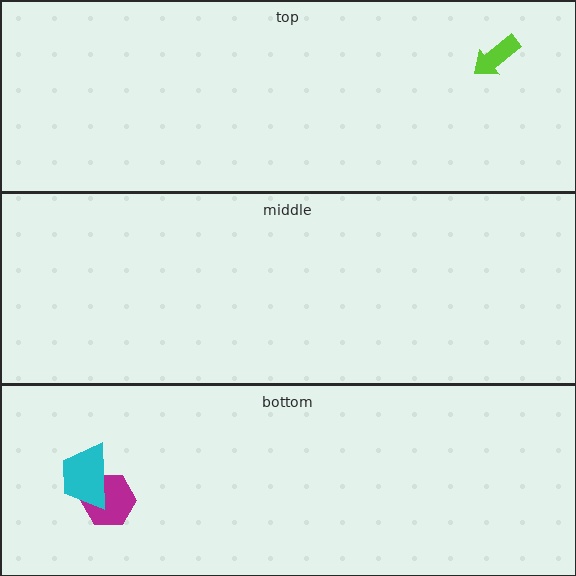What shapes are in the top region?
The lime arrow.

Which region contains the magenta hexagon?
The bottom region.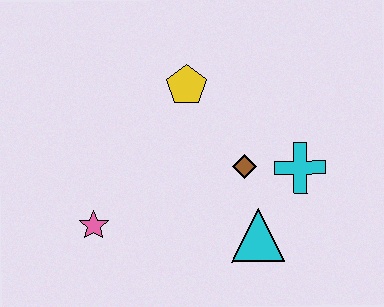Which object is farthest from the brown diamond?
The pink star is farthest from the brown diamond.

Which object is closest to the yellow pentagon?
The brown diamond is closest to the yellow pentagon.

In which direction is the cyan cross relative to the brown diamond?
The cyan cross is to the right of the brown diamond.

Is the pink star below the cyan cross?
Yes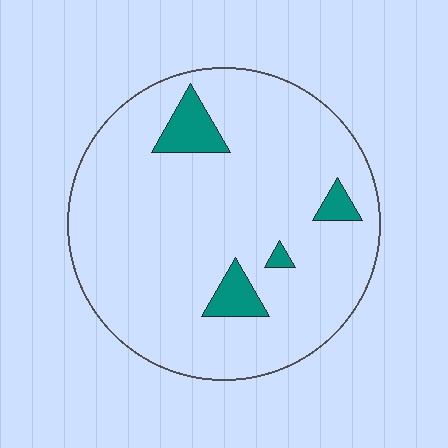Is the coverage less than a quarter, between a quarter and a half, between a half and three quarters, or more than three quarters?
Less than a quarter.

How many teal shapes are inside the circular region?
4.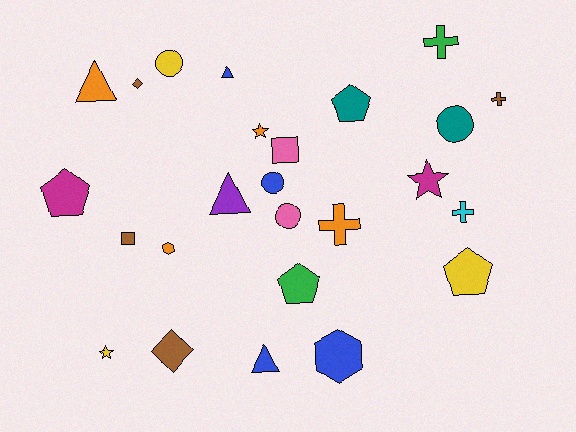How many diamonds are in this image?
There are 2 diamonds.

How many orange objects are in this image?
There are 4 orange objects.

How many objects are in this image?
There are 25 objects.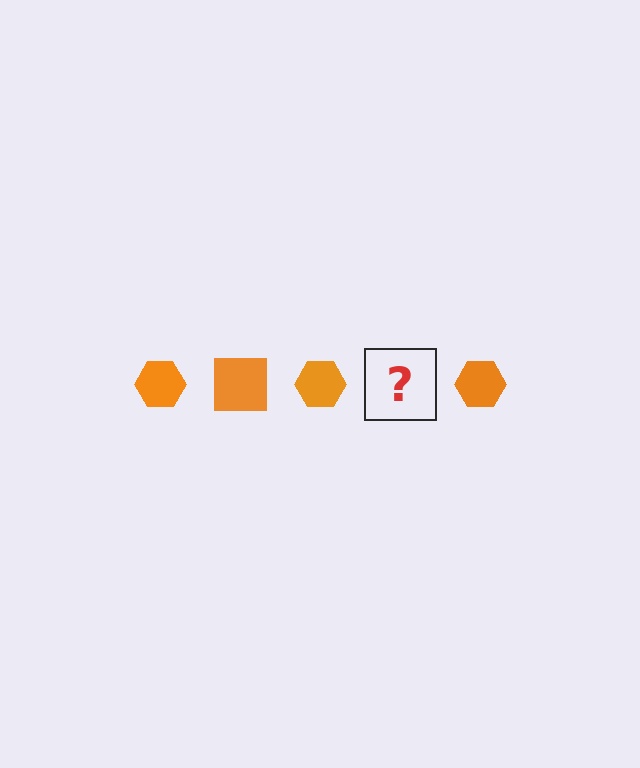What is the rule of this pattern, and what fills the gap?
The rule is that the pattern cycles through hexagon, square shapes in orange. The gap should be filled with an orange square.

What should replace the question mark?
The question mark should be replaced with an orange square.